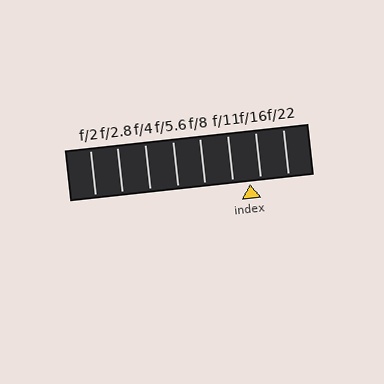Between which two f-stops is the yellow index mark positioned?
The index mark is between f/11 and f/16.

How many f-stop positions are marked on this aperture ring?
There are 8 f-stop positions marked.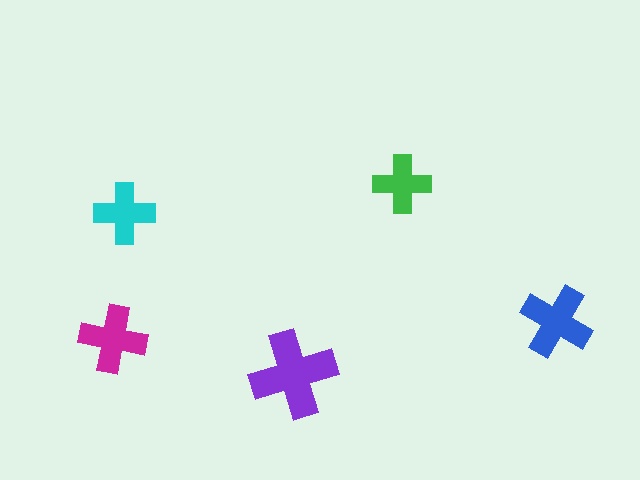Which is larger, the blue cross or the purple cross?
The purple one.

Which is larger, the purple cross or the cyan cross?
The purple one.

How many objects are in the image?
There are 5 objects in the image.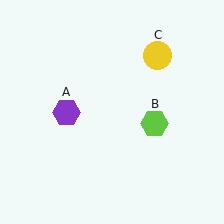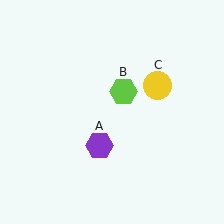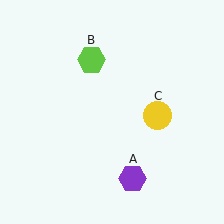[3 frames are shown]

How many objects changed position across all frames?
3 objects changed position: purple hexagon (object A), lime hexagon (object B), yellow circle (object C).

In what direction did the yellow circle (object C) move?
The yellow circle (object C) moved down.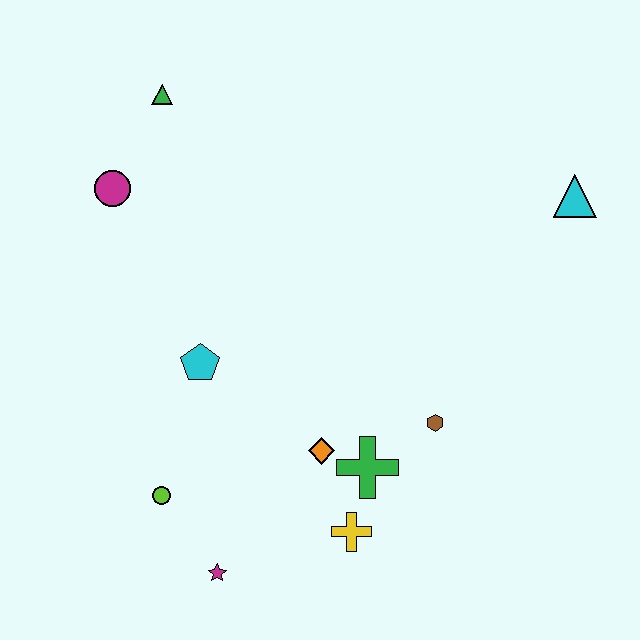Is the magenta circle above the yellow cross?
Yes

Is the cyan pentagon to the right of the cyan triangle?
No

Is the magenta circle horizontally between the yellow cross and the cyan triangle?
No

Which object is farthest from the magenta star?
The cyan triangle is farthest from the magenta star.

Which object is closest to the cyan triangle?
The brown hexagon is closest to the cyan triangle.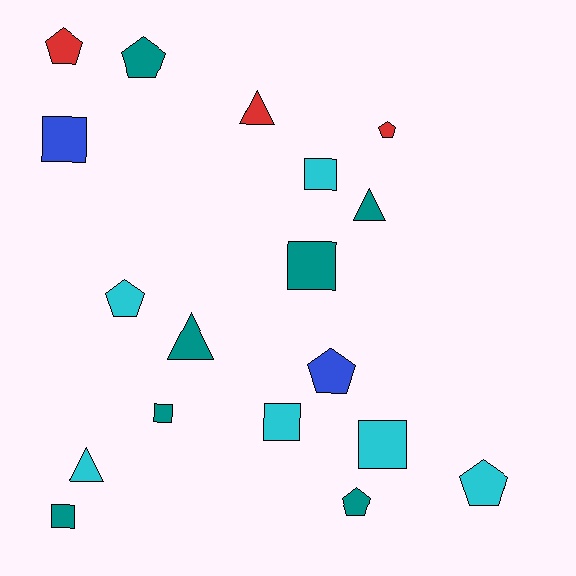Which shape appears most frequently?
Pentagon, with 7 objects.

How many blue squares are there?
There is 1 blue square.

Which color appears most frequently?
Teal, with 7 objects.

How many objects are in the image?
There are 18 objects.